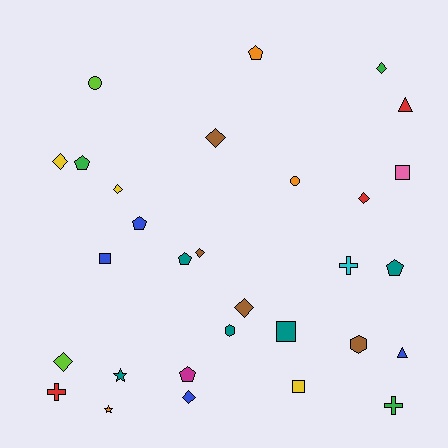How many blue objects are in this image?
There are 4 blue objects.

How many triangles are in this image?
There are 2 triangles.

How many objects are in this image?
There are 30 objects.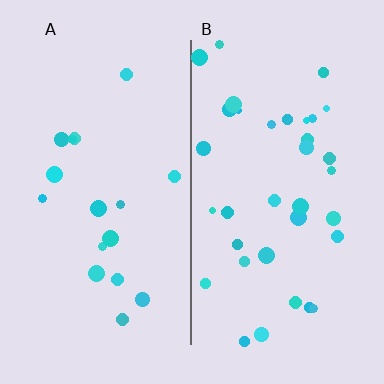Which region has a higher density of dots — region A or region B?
B (the right).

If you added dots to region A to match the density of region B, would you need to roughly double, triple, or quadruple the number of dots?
Approximately double.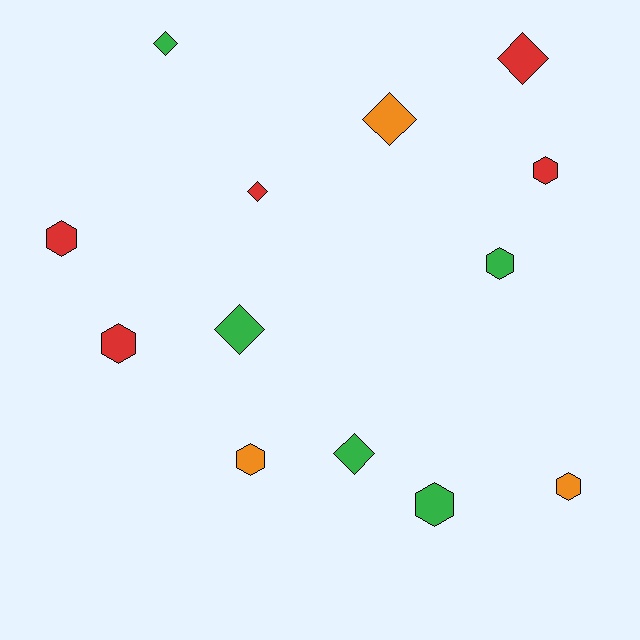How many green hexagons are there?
There are 2 green hexagons.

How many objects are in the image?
There are 13 objects.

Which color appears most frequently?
Green, with 5 objects.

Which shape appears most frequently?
Hexagon, with 7 objects.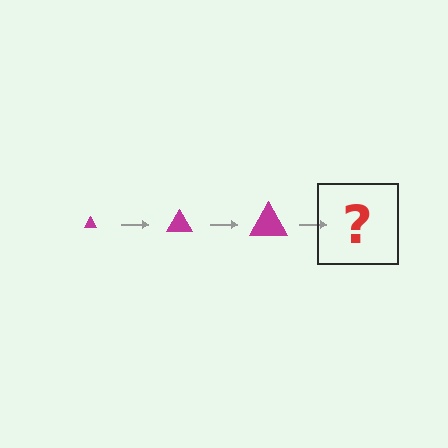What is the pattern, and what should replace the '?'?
The pattern is that the triangle gets progressively larger each step. The '?' should be a magenta triangle, larger than the previous one.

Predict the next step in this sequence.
The next step is a magenta triangle, larger than the previous one.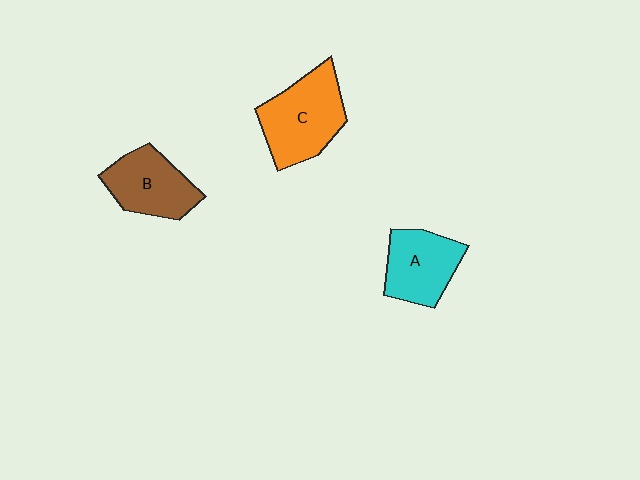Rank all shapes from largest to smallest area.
From largest to smallest: C (orange), B (brown), A (cyan).